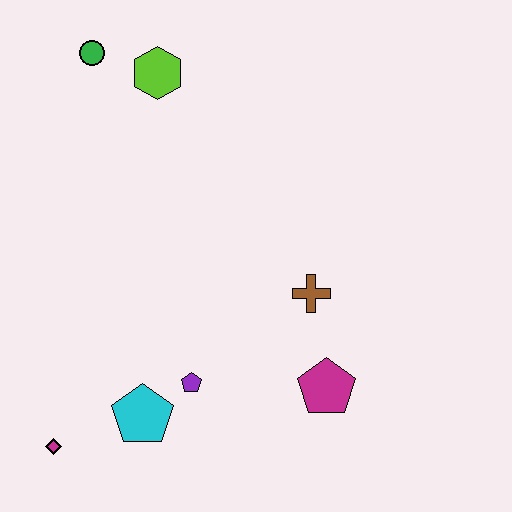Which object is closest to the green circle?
The lime hexagon is closest to the green circle.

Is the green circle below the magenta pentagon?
No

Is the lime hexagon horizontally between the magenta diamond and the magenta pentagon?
Yes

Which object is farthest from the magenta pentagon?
The green circle is farthest from the magenta pentagon.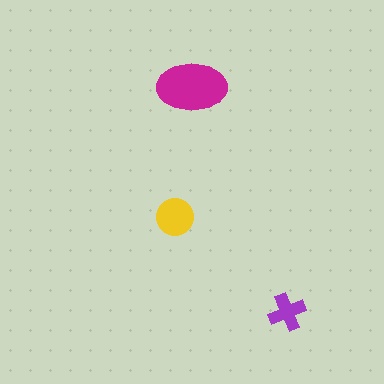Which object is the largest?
The magenta ellipse.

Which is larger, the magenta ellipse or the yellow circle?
The magenta ellipse.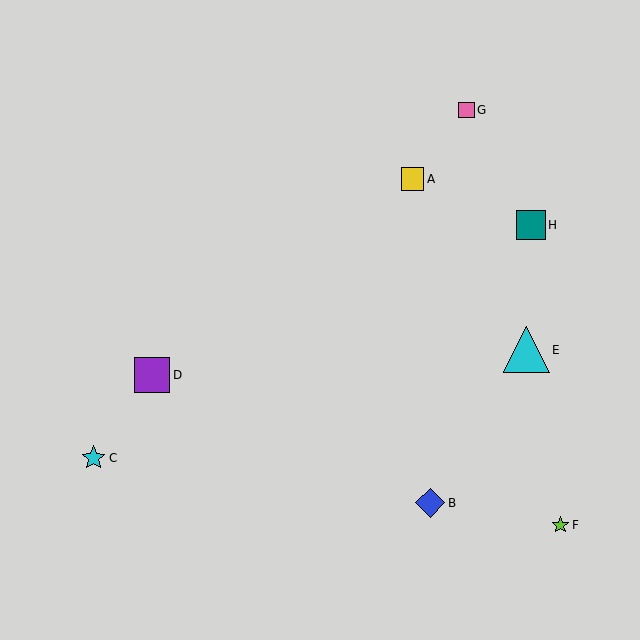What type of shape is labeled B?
Shape B is a blue diamond.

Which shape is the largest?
The cyan triangle (labeled E) is the largest.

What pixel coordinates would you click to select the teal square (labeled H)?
Click at (531, 225) to select the teal square H.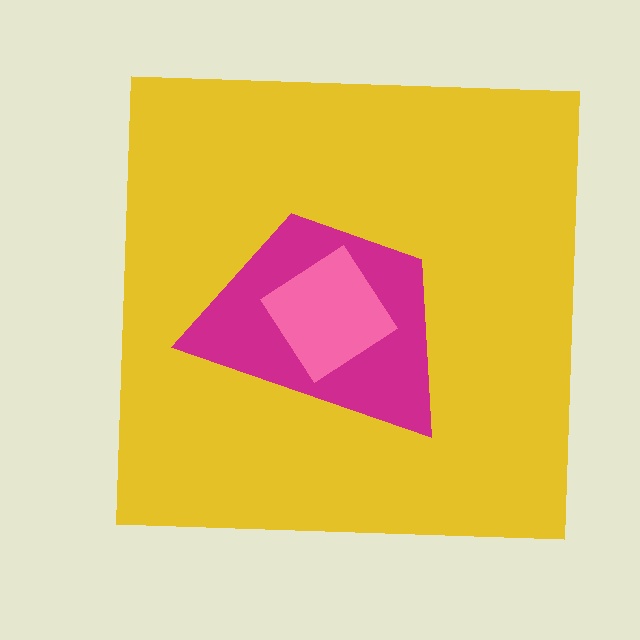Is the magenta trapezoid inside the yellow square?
Yes.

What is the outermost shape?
The yellow square.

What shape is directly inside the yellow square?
The magenta trapezoid.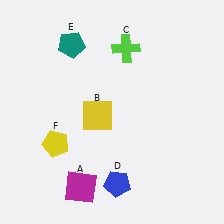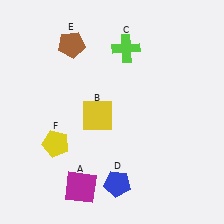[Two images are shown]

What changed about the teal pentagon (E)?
In Image 1, E is teal. In Image 2, it changed to brown.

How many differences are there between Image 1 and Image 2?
There is 1 difference between the two images.